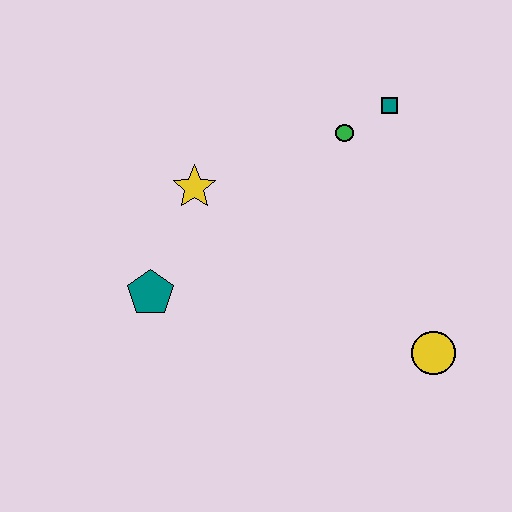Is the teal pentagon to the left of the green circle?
Yes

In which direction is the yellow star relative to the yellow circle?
The yellow star is to the left of the yellow circle.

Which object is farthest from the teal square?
The teal pentagon is farthest from the teal square.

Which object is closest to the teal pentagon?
The yellow star is closest to the teal pentagon.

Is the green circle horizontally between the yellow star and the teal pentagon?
No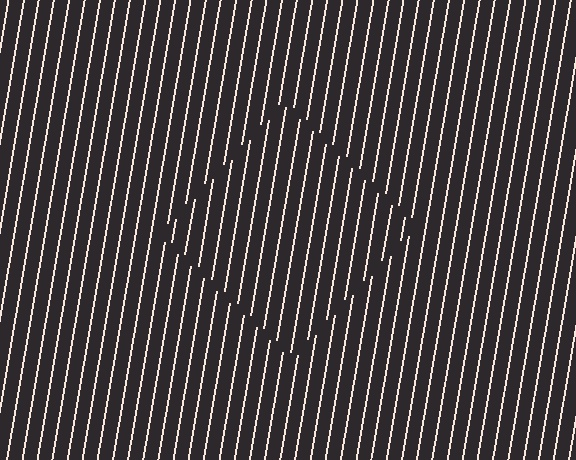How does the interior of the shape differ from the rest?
The interior of the shape contains the same grating, shifted by half a period — the contour is defined by the phase discontinuity where line-ends from the inner and outer gratings abut.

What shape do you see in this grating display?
An illusory square. The interior of the shape contains the same grating, shifted by half a period — the contour is defined by the phase discontinuity where line-ends from the inner and outer gratings abut.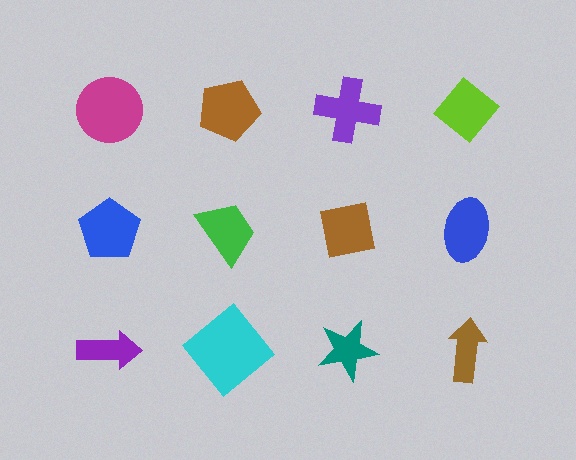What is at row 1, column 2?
A brown pentagon.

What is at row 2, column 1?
A blue pentagon.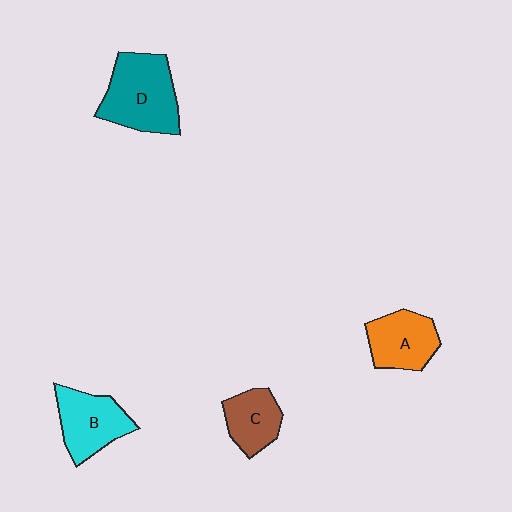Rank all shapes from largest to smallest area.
From largest to smallest: D (teal), B (cyan), A (orange), C (brown).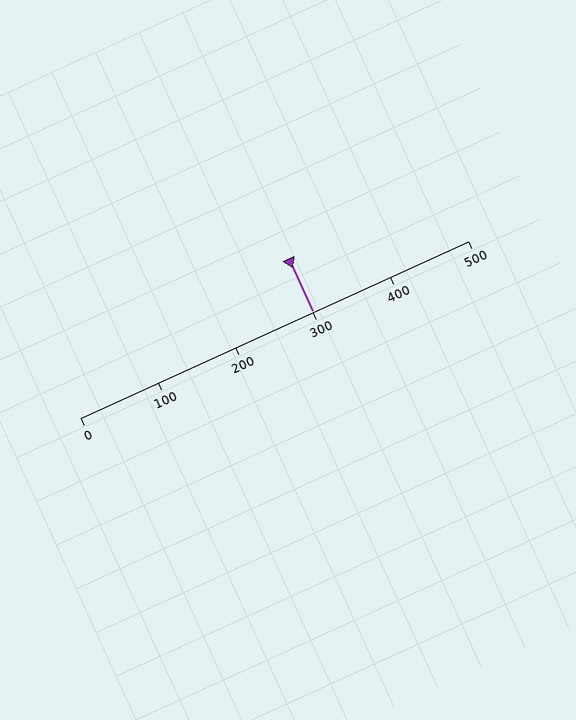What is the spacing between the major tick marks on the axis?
The major ticks are spaced 100 apart.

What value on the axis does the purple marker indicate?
The marker indicates approximately 300.